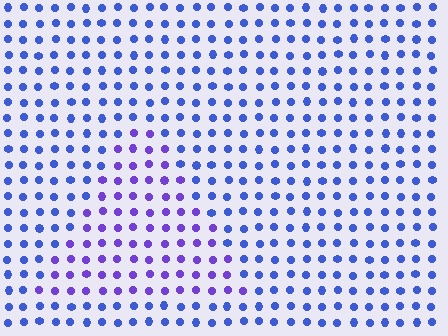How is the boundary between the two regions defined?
The boundary is defined purely by a slight shift in hue (about 33 degrees). Spacing, size, and orientation are identical on both sides.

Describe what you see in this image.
The image is filled with small blue elements in a uniform arrangement. A triangle-shaped region is visible where the elements are tinted to a slightly different hue, forming a subtle color boundary.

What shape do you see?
I see a triangle.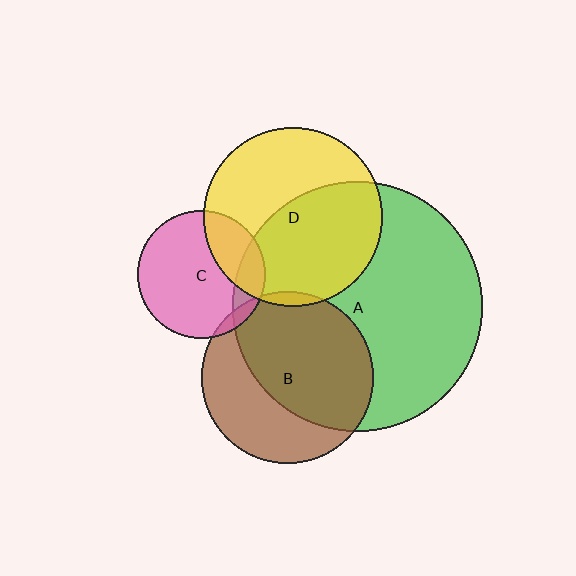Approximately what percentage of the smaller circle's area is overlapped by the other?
Approximately 5%.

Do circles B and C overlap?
Yes.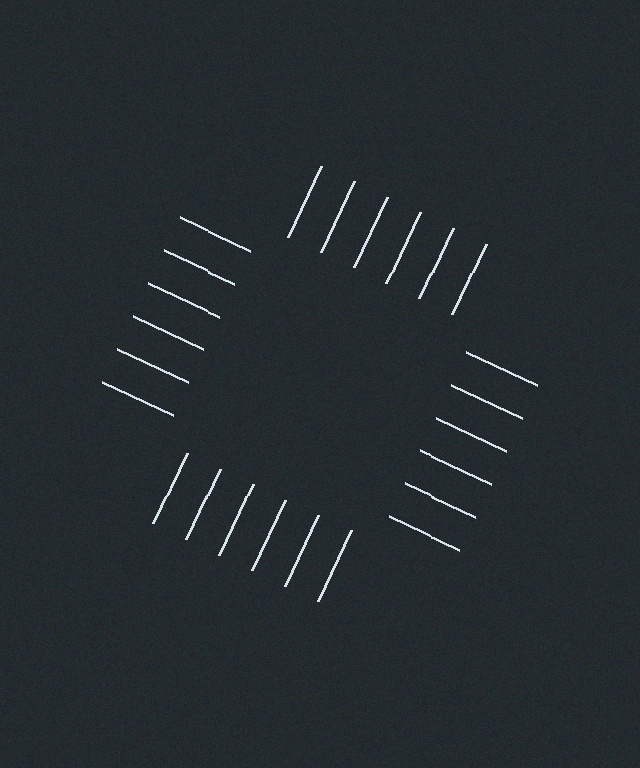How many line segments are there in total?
24 — 6 along each of the 4 edges.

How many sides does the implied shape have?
4 sides — the line-ends trace a square.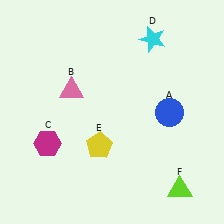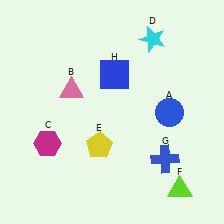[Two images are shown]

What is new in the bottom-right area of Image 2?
A blue cross (G) was added in the bottom-right area of Image 2.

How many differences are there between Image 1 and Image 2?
There are 2 differences between the two images.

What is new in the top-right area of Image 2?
A blue square (H) was added in the top-right area of Image 2.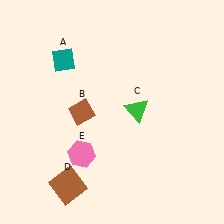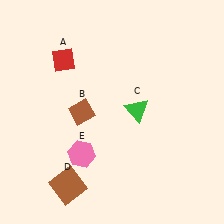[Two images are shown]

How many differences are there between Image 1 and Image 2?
There is 1 difference between the two images.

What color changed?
The diamond (A) changed from teal in Image 1 to red in Image 2.